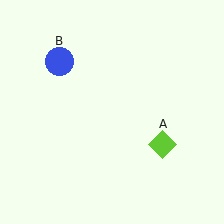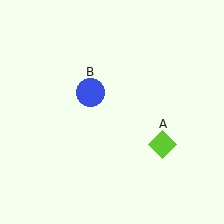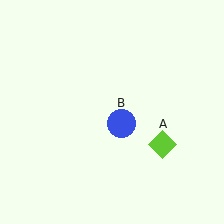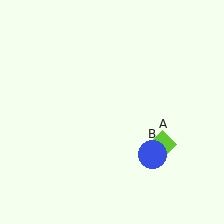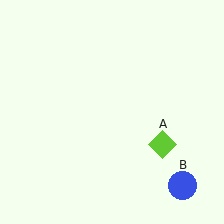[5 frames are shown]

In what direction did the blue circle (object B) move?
The blue circle (object B) moved down and to the right.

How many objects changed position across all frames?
1 object changed position: blue circle (object B).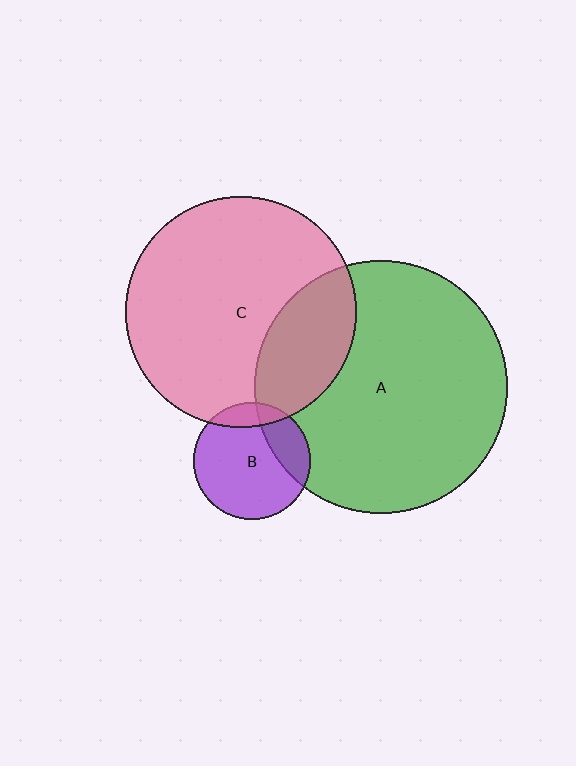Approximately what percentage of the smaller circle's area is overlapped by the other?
Approximately 25%.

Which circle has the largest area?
Circle A (green).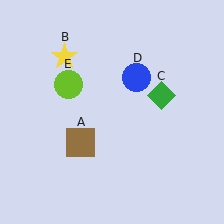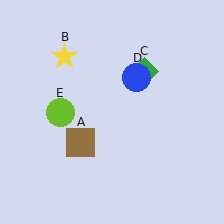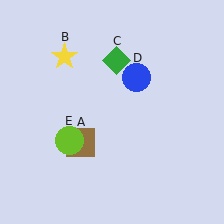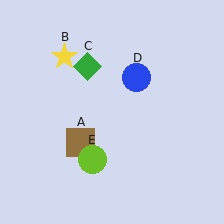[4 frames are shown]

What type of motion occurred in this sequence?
The green diamond (object C), lime circle (object E) rotated counterclockwise around the center of the scene.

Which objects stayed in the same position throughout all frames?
Brown square (object A) and yellow star (object B) and blue circle (object D) remained stationary.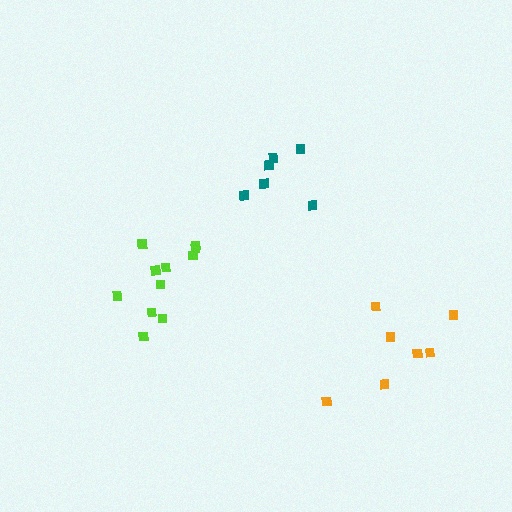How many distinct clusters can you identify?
There are 3 distinct clusters.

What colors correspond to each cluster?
The clusters are colored: orange, lime, teal.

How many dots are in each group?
Group 1: 7 dots, Group 2: 11 dots, Group 3: 6 dots (24 total).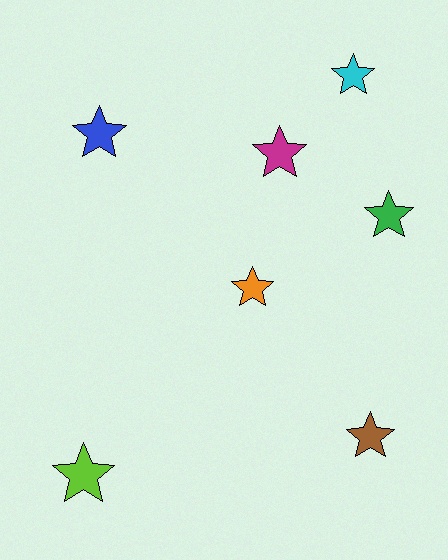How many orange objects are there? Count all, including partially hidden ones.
There is 1 orange object.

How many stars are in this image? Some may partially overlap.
There are 7 stars.